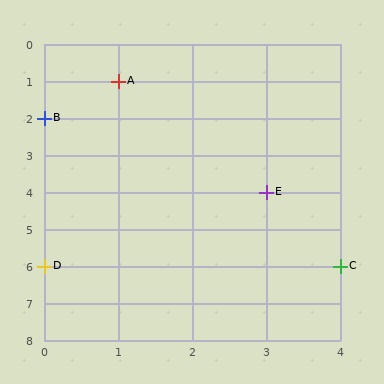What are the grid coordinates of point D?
Point D is at grid coordinates (0, 6).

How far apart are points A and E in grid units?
Points A and E are 2 columns and 3 rows apart (about 3.6 grid units diagonally).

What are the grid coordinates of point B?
Point B is at grid coordinates (0, 2).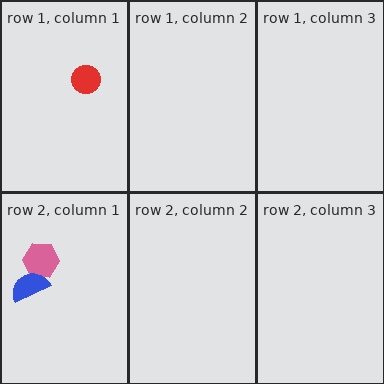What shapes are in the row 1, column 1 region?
The red circle.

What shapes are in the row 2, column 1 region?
The pink hexagon, the blue semicircle.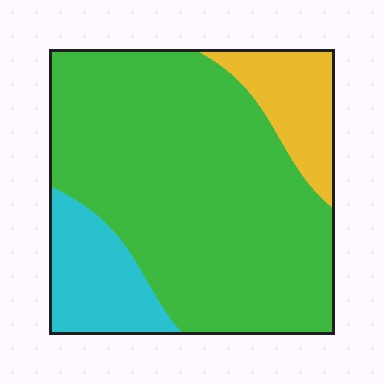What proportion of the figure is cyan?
Cyan covers roughly 15% of the figure.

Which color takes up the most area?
Green, at roughly 75%.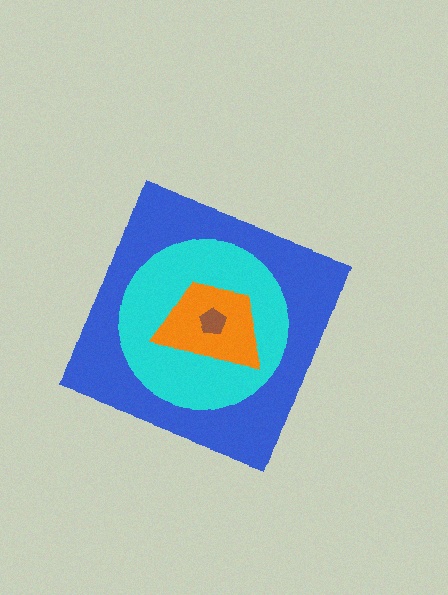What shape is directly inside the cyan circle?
The orange trapezoid.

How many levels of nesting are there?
4.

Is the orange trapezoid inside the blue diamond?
Yes.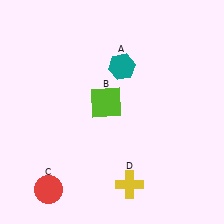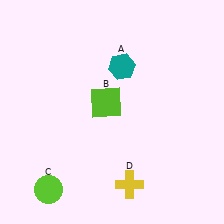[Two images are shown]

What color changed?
The circle (C) changed from red in Image 1 to lime in Image 2.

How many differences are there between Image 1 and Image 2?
There is 1 difference between the two images.